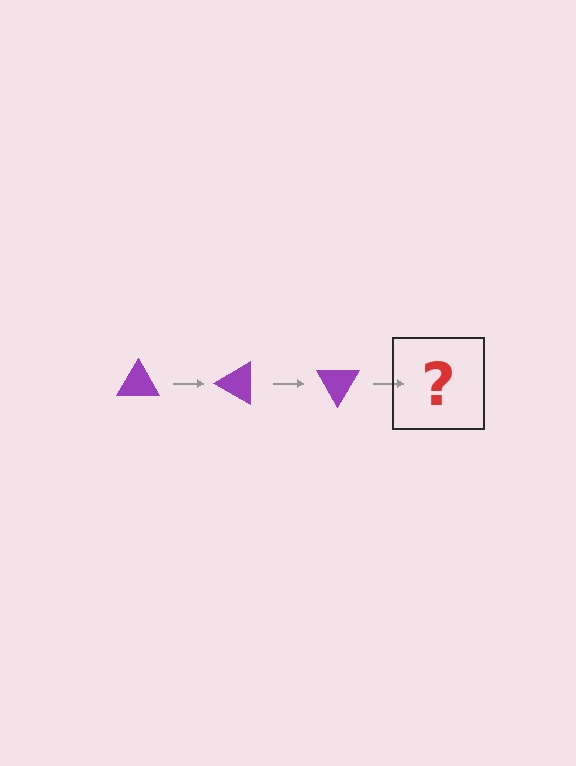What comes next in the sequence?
The next element should be a purple triangle rotated 90 degrees.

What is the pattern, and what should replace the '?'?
The pattern is that the triangle rotates 30 degrees each step. The '?' should be a purple triangle rotated 90 degrees.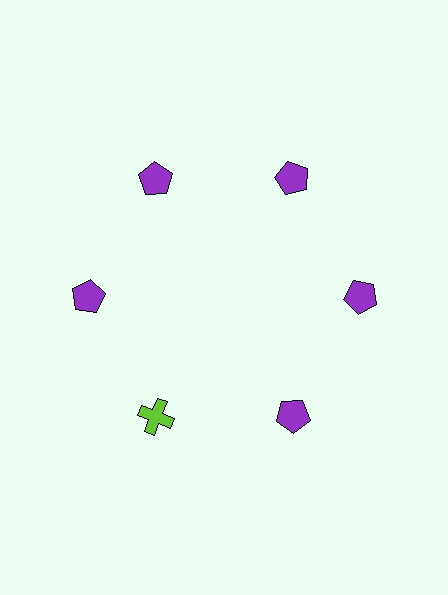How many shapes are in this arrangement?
There are 6 shapes arranged in a ring pattern.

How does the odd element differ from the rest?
It differs in both color (lime instead of purple) and shape (cross instead of pentagon).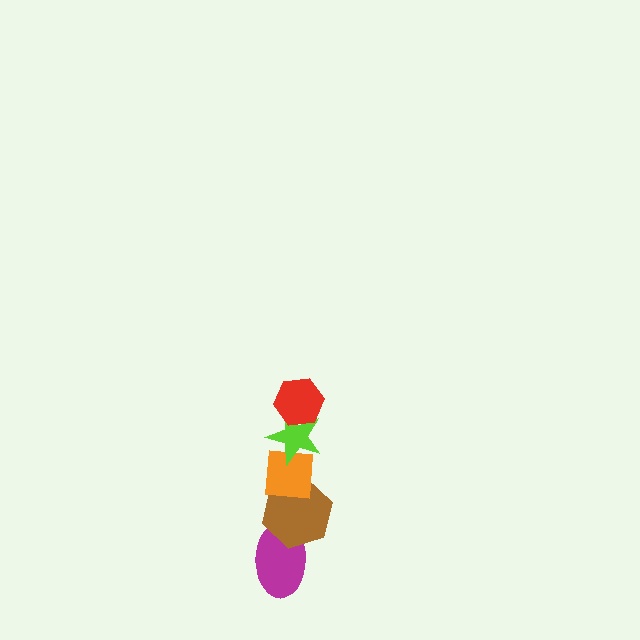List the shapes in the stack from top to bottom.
From top to bottom: the red hexagon, the lime star, the orange square, the brown hexagon, the magenta ellipse.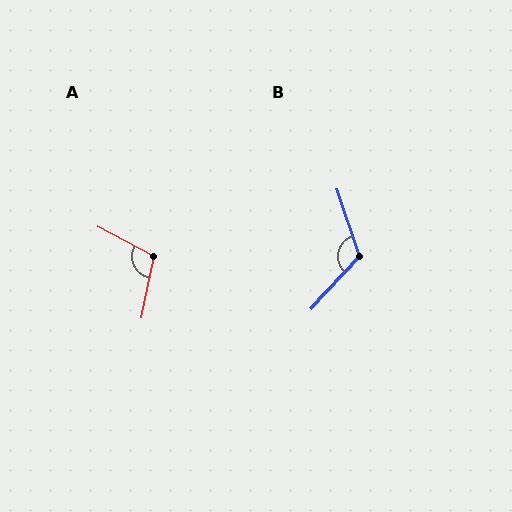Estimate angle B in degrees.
Approximately 119 degrees.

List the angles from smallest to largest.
A (107°), B (119°).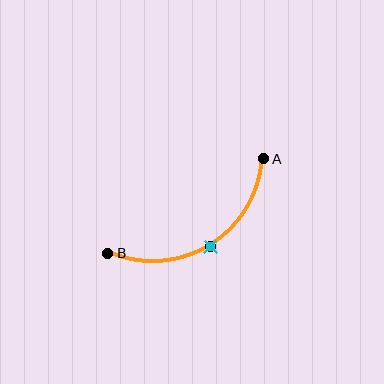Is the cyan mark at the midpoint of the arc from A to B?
Yes. The cyan mark lies on the arc at equal arc-length from both A and B — it is the arc midpoint.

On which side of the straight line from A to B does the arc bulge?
The arc bulges below the straight line connecting A and B.